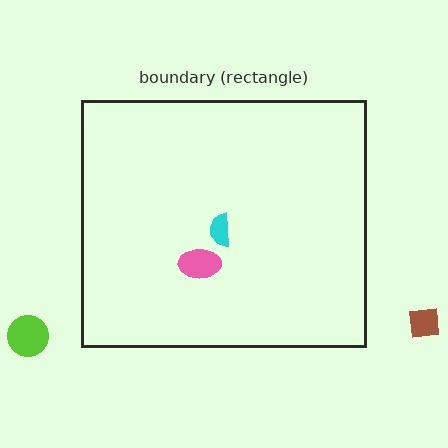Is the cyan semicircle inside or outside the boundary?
Inside.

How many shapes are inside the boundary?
2 inside, 2 outside.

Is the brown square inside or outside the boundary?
Outside.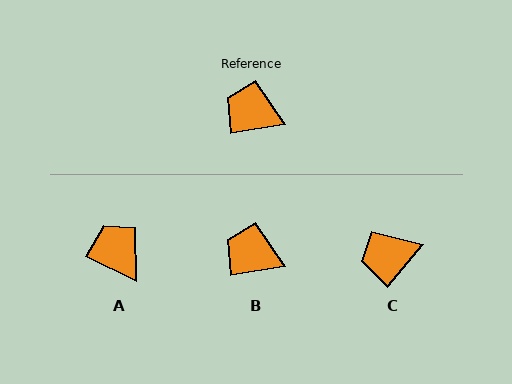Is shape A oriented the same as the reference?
No, it is off by about 35 degrees.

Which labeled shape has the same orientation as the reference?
B.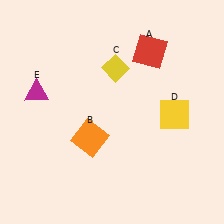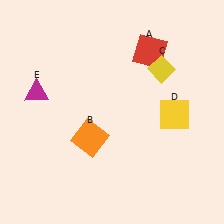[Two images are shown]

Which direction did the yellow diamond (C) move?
The yellow diamond (C) moved right.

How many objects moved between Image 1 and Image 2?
1 object moved between the two images.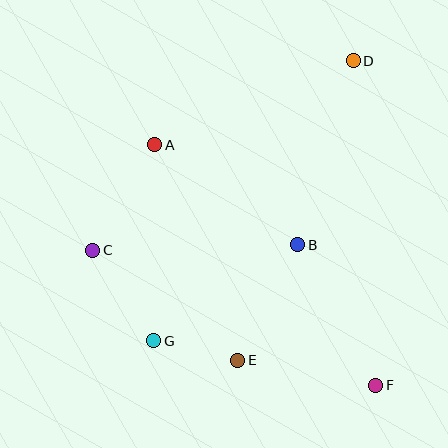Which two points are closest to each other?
Points E and G are closest to each other.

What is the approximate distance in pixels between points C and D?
The distance between C and D is approximately 322 pixels.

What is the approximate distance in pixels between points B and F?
The distance between B and F is approximately 161 pixels.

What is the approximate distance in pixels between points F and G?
The distance between F and G is approximately 227 pixels.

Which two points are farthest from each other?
Points D and G are farthest from each other.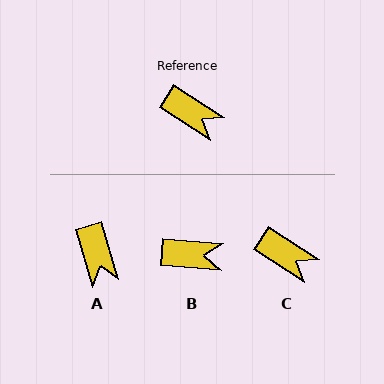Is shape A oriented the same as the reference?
No, it is off by about 41 degrees.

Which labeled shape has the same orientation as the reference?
C.